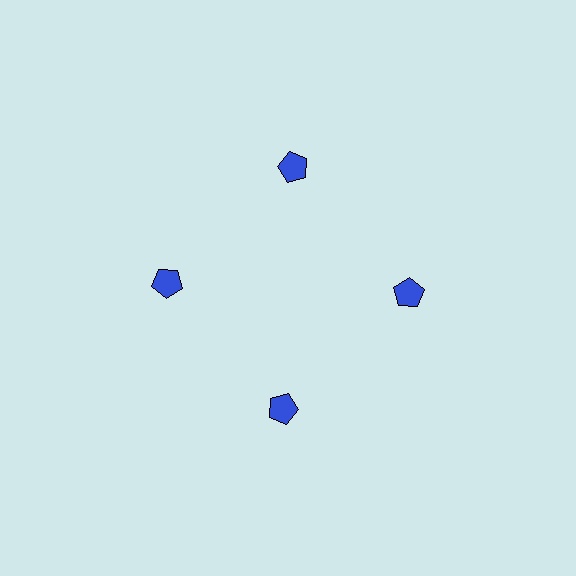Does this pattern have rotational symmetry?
Yes, this pattern has 4-fold rotational symmetry. It looks the same after rotating 90 degrees around the center.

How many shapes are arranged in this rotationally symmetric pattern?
There are 4 shapes, arranged in 4 groups of 1.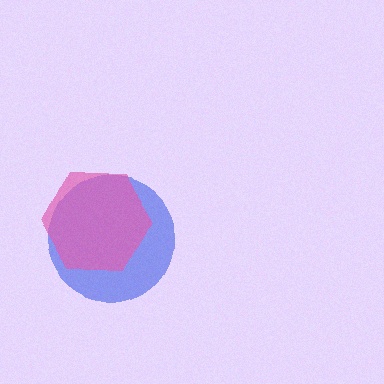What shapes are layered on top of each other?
The layered shapes are: a blue circle, a pink hexagon.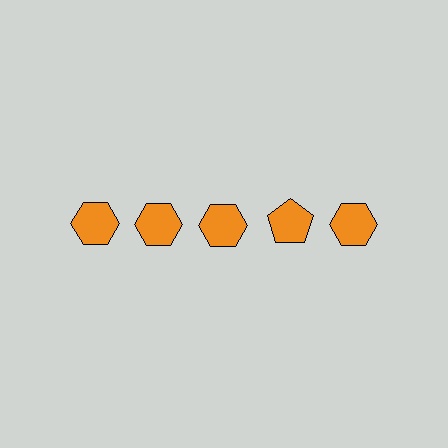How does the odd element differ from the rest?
It has a different shape: pentagon instead of hexagon.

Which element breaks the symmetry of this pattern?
The orange pentagon in the top row, second from right column breaks the symmetry. All other shapes are orange hexagons.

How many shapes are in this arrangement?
There are 5 shapes arranged in a grid pattern.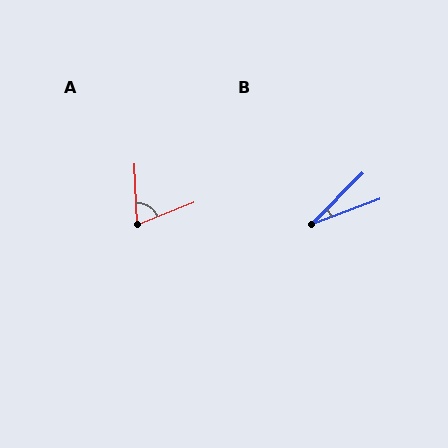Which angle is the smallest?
B, at approximately 25 degrees.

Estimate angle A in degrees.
Approximately 71 degrees.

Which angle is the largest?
A, at approximately 71 degrees.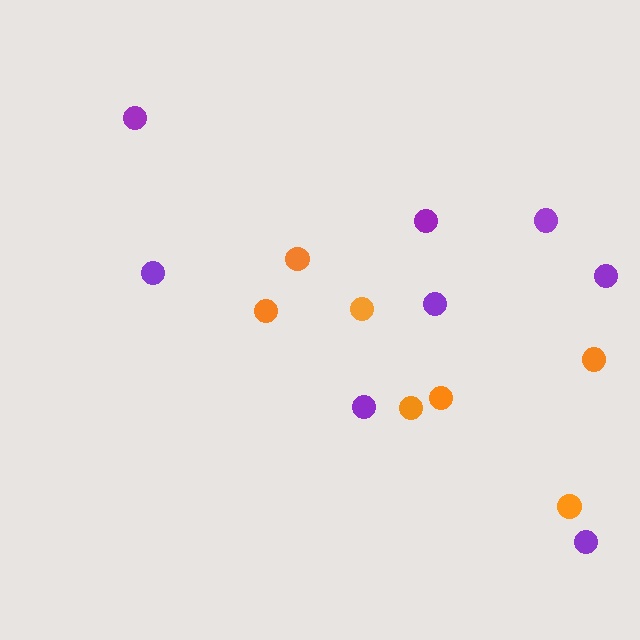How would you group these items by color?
There are 2 groups: one group of orange circles (7) and one group of purple circles (8).